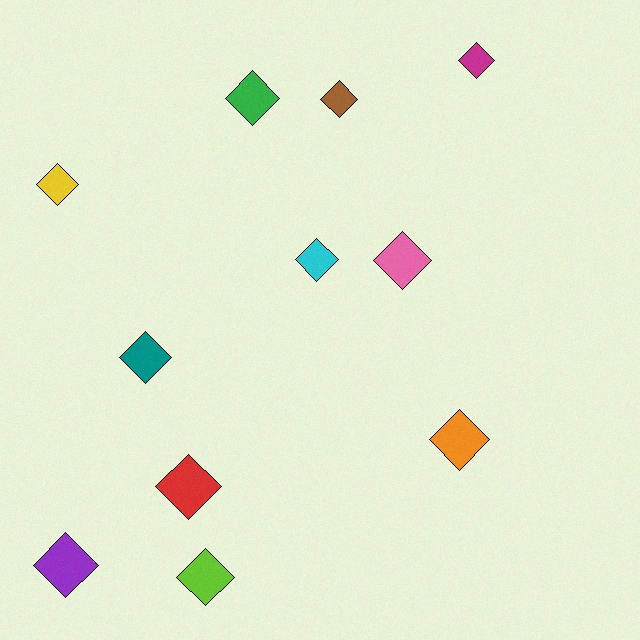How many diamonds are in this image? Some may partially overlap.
There are 11 diamonds.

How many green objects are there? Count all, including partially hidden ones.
There is 1 green object.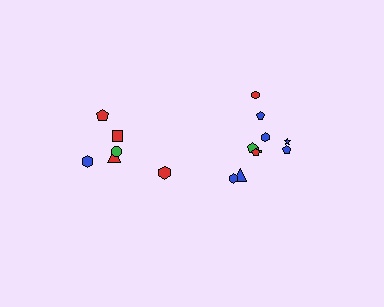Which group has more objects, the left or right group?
The right group.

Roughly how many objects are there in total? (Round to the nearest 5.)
Roughly 15 objects in total.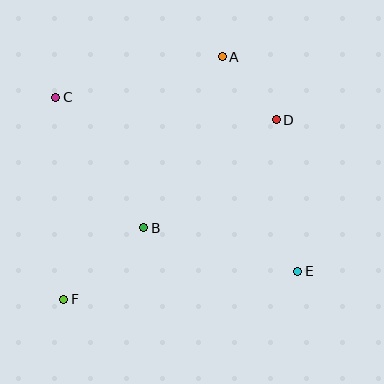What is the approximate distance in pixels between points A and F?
The distance between A and F is approximately 290 pixels.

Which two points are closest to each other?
Points A and D are closest to each other.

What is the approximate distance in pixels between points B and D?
The distance between B and D is approximately 171 pixels.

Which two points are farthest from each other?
Points C and E are farthest from each other.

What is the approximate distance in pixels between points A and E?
The distance between A and E is approximately 228 pixels.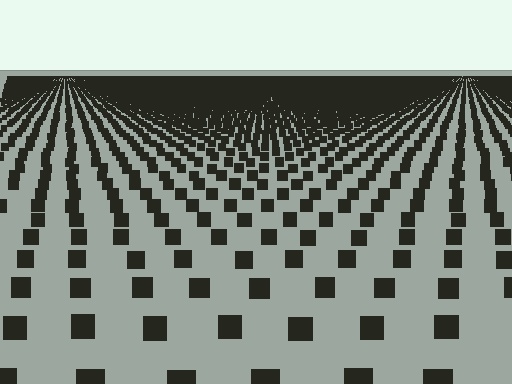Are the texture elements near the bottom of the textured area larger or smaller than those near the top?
Larger. Near the bottom, elements are closer to the viewer and appear at a bigger on-screen size.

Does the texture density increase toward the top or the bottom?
Density increases toward the top.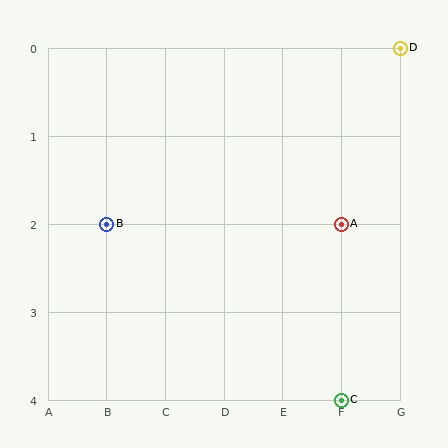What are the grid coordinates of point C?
Point C is at grid coordinates (F, 4).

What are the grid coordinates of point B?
Point B is at grid coordinates (B, 2).